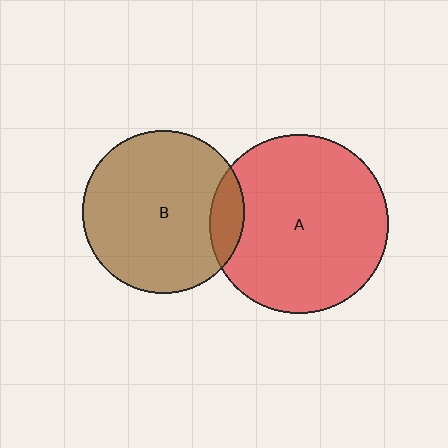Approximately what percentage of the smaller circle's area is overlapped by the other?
Approximately 10%.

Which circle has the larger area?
Circle A (red).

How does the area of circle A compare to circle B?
Approximately 1.2 times.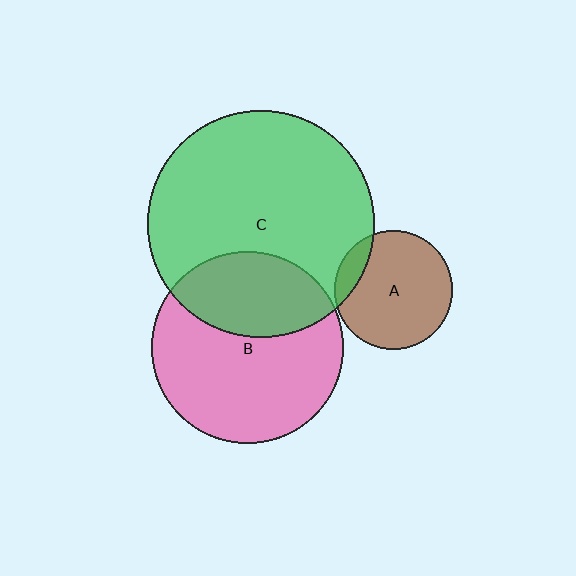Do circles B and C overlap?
Yes.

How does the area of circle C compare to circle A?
Approximately 3.6 times.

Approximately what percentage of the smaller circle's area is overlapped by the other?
Approximately 35%.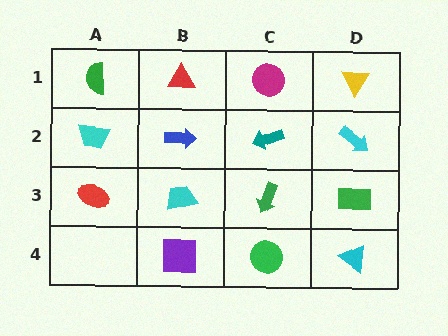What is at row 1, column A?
A green semicircle.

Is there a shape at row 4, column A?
No, that cell is empty.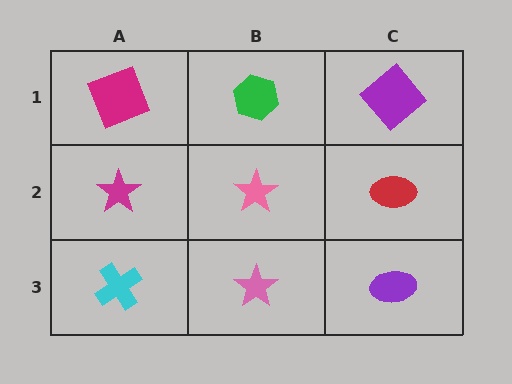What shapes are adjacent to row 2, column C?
A purple diamond (row 1, column C), a purple ellipse (row 3, column C), a pink star (row 2, column B).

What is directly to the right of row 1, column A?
A green hexagon.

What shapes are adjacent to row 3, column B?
A pink star (row 2, column B), a cyan cross (row 3, column A), a purple ellipse (row 3, column C).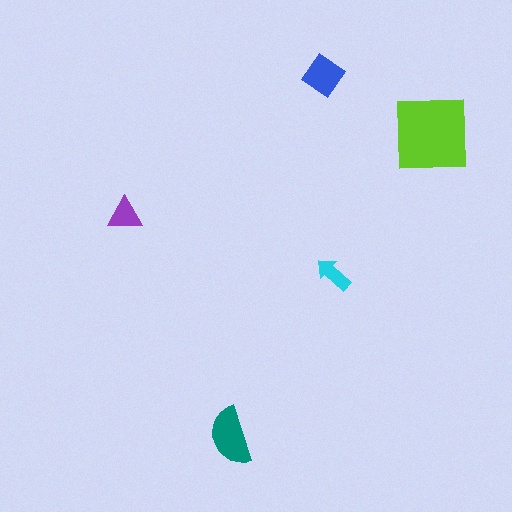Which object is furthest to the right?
The lime square is rightmost.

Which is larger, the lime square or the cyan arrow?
The lime square.